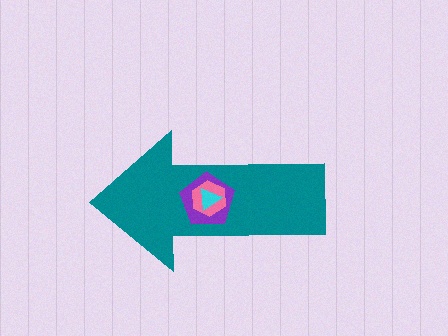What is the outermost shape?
The teal arrow.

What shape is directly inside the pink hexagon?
The cyan triangle.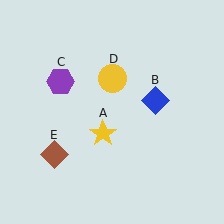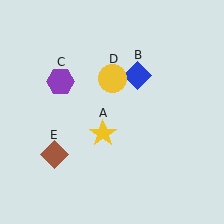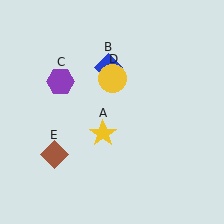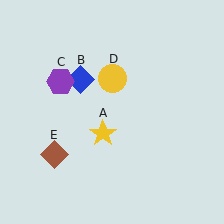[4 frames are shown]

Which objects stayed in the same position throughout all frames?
Yellow star (object A) and purple hexagon (object C) and yellow circle (object D) and brown diamond (object E) remained stationary.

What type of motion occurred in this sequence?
The blue diamond (object B) rotated counterclockwise around the center of the scene.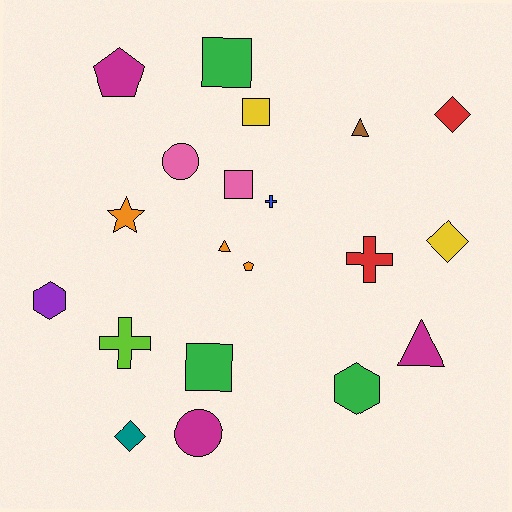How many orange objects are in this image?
There are 3 orange objects.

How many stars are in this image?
There is 1 star.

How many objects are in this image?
There are 20 objects.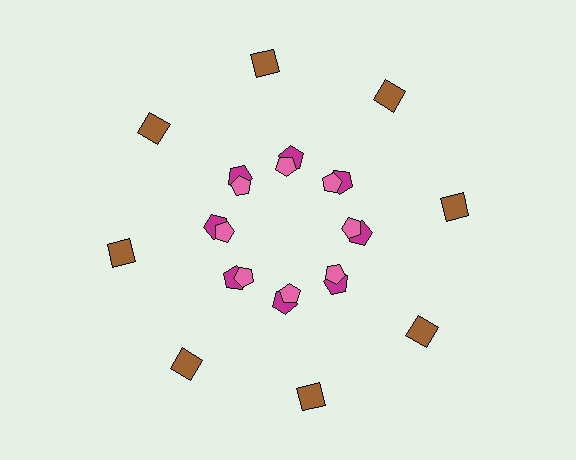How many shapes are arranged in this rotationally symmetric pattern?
There are 24 shapes, arranged in 8 groups of 3.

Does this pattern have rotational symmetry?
Yes, this pattern has 8-fold rotational symmetry. It looks the same after rotating 45 degrees around the center.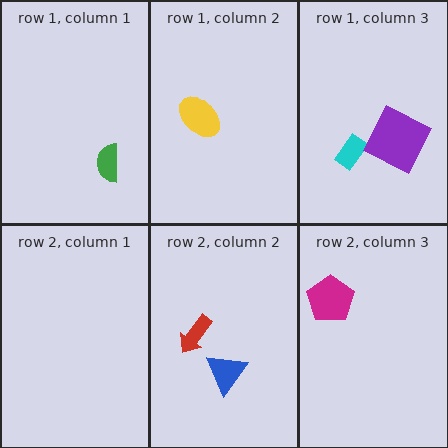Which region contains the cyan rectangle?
The row 1, column 3 region.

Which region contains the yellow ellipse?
The row 1, column 2 region.